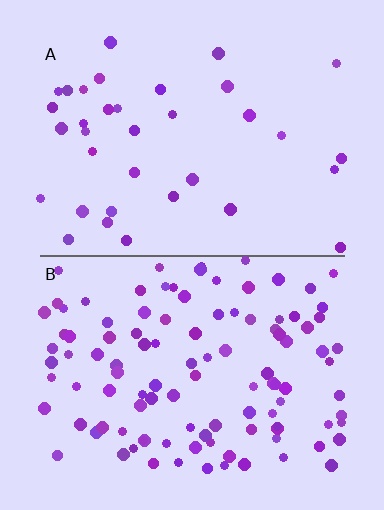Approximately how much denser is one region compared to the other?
Approximately 3.1× — region B over region A.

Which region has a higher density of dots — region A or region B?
B (the bottom).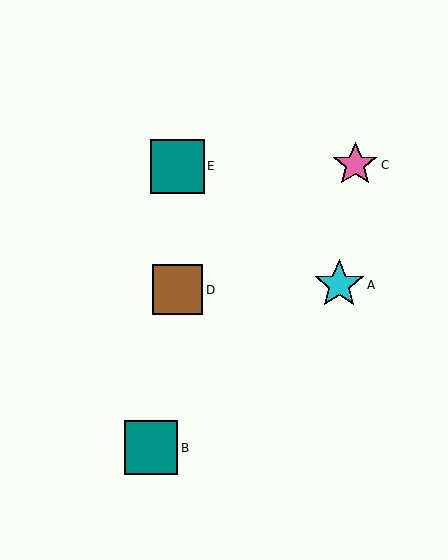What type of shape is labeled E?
Shape E is a teal square.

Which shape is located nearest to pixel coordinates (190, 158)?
The teal square (labeled E) at (178, 166) is nearest to that location.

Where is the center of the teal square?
The center of the teal square is at (178, 166).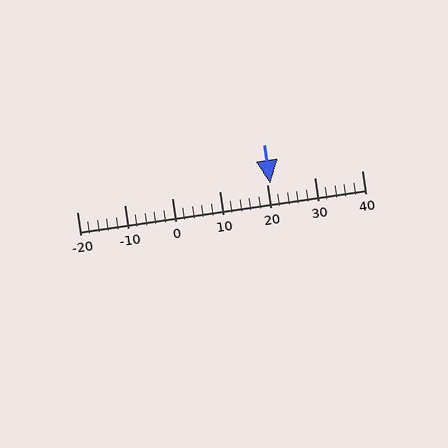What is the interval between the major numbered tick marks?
The major tick marks are spaced 10 units apart.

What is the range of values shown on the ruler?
The ruler shows values from -20 to 40.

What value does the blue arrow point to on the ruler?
The blue arrow points to approximately 21.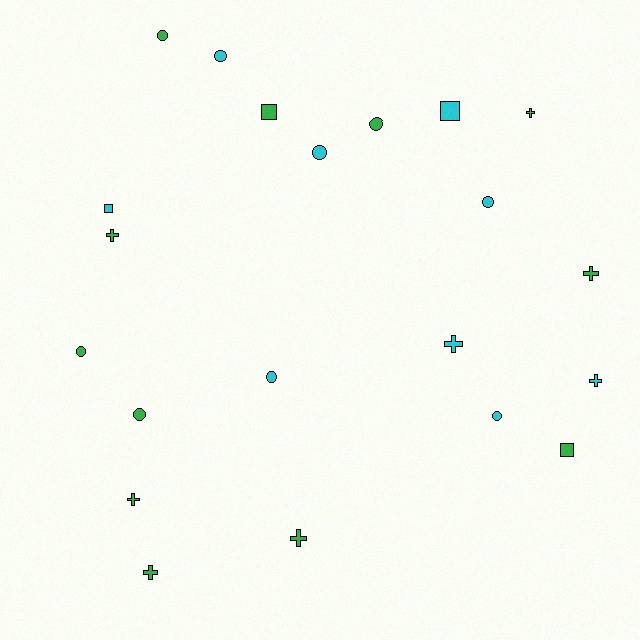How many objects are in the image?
There are 21 objects.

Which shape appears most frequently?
Circle, with 9 objects.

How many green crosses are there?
There are 6 green crosses.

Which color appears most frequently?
Green, with 12 objects.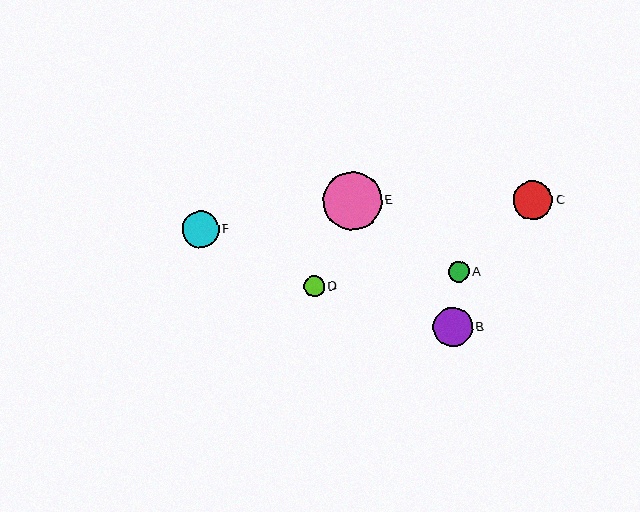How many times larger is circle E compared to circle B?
Circle E is approximately 1.5 times the size of circle B.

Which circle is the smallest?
Circle A is the smallest with a size of approximately 20 pixels.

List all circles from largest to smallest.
From largest to smallest: E, B, C, F, D, A.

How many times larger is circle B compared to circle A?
Circle B is approximately 1.9 times the size of circle A.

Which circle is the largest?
Circle E is the largest with a size of approximately 59 pixels.